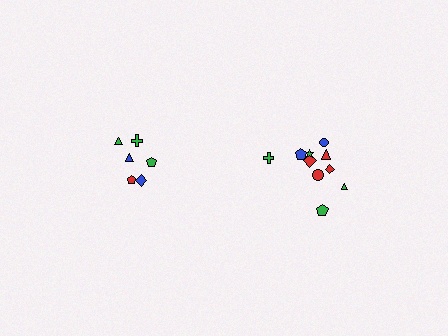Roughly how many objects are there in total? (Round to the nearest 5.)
Roughly 15 objects in total.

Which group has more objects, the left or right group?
The right group.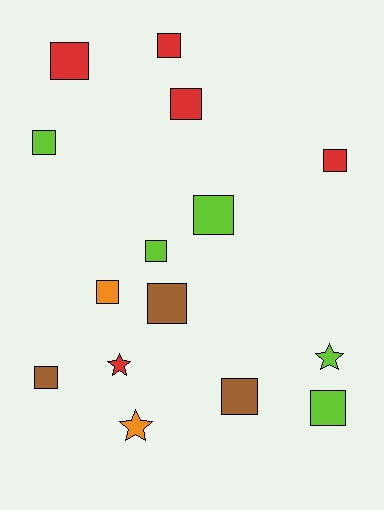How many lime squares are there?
There are 4 lime squares.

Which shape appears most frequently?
Square, with 12 objects.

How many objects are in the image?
There are 15 objects.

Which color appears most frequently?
Red, with 5 objects.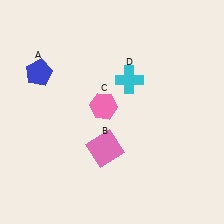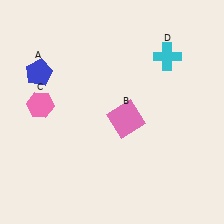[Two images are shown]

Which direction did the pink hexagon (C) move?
The pink hexagon (C) moved left.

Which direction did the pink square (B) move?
The pink square (B) moved up.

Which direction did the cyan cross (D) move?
The cyan cross (D) moved right.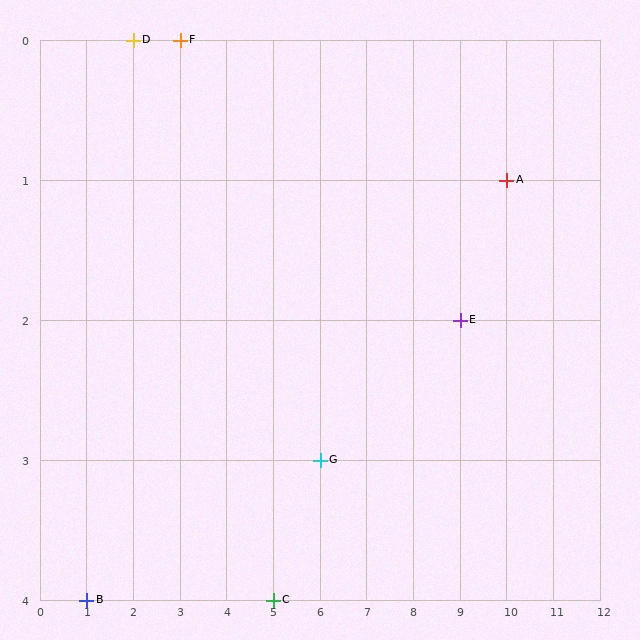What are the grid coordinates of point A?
Point A is at grid coordinates (10, 1).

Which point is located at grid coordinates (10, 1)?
Point A is at (10, 1).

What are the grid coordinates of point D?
Point D is at grid coordinates (2, 0).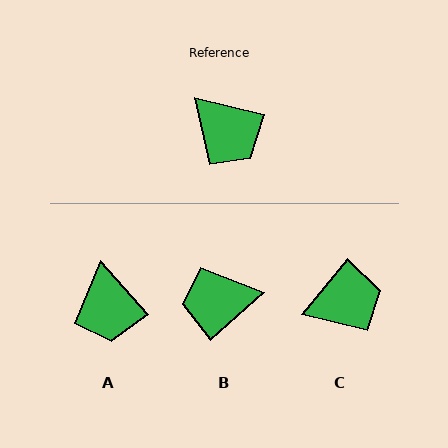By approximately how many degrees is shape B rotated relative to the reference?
Approximately 125 degrees clockwise.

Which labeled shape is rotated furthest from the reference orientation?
B, about 125 degrees away.